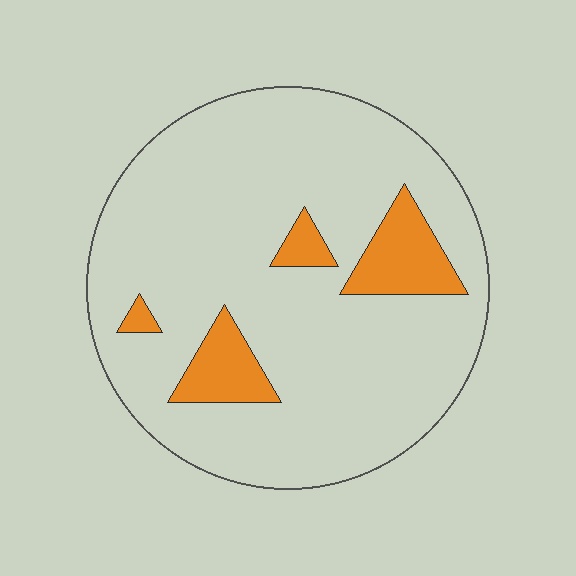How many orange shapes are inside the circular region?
4.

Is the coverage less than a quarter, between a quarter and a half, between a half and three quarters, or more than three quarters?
Less than a quarter.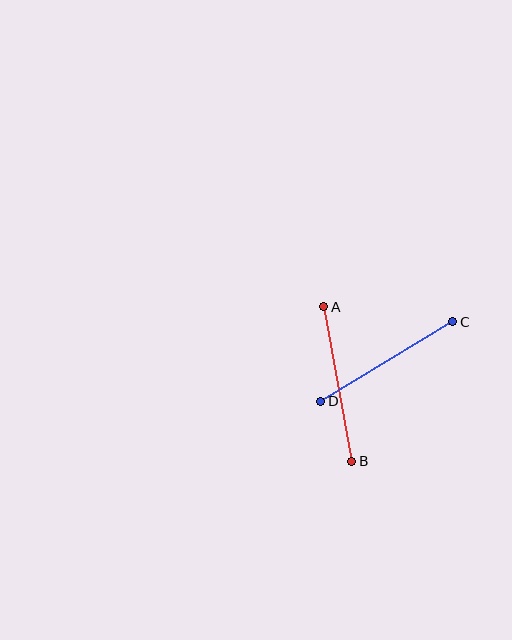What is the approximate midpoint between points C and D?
The midpoint is at approximately (387, 361) pixels.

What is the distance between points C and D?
The distance is approximately 154 pixels.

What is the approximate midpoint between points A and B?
The midpoint is at approximately (338, 384) pixels.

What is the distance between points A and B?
The distance is approximately 157 pixels.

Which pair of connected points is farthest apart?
Points A and B are farthest apart.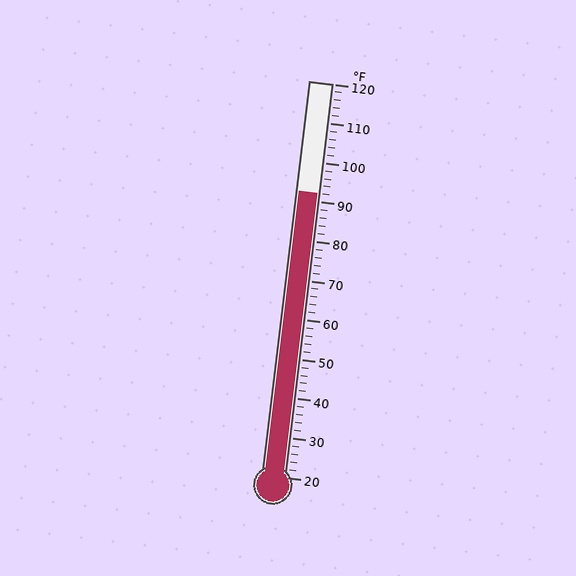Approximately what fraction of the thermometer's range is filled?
The thermometer is filled to approximately 70% of its range.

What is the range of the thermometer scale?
The thermometer scale ranges from 20°F to 120°F.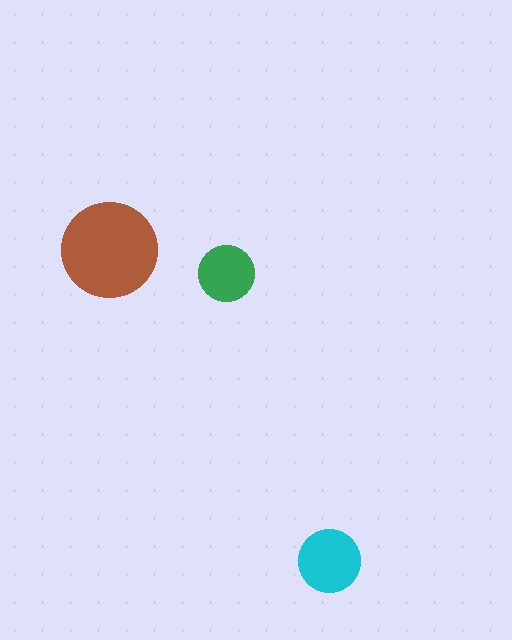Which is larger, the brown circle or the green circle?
The brown one.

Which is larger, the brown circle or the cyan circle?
The brown one.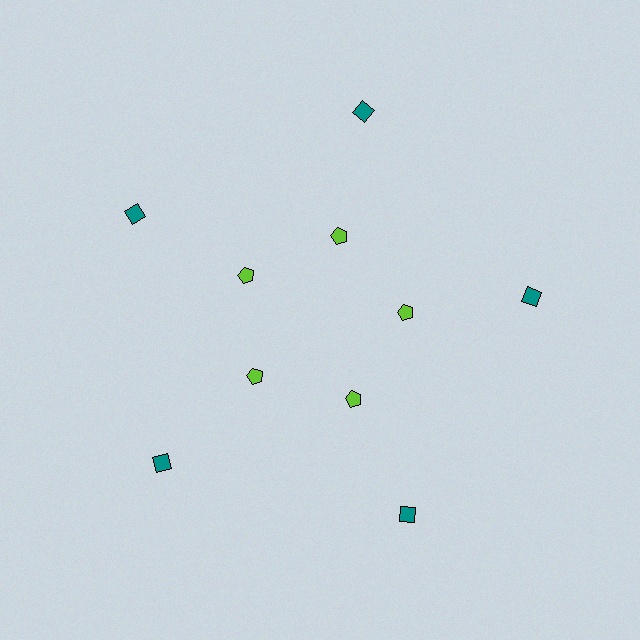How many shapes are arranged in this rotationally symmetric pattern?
There are 10 shapes, arranged in 5 groups of 2.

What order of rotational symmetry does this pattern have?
This pattern has 5-fold rotational symmetry.